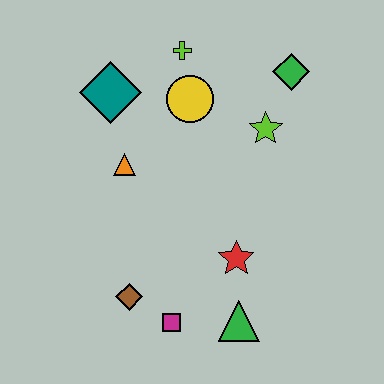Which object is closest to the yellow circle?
The lime cross is closest to the yellow circle.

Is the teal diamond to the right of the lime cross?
No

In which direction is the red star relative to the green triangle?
The red star is above the green triangle.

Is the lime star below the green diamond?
Yes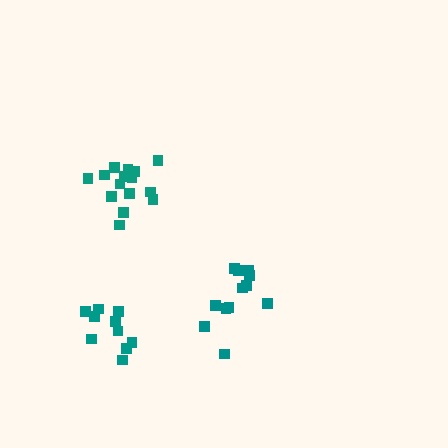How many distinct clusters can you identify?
There are 3 distinct clusters.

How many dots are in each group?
Group 1: 12 dots, Group 2: 15 dots, Group 3: 10 dots (37 total).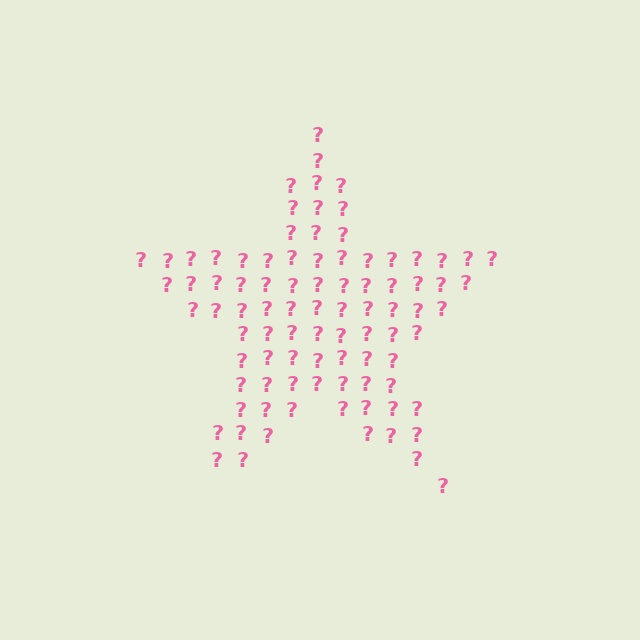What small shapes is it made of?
It is made of small question marks.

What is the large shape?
The large shape is a star.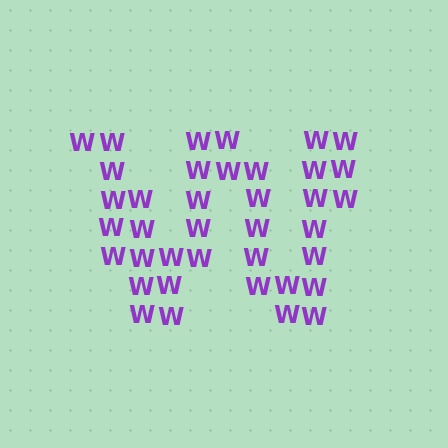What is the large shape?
The large shape is the letter W.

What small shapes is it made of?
It is made of small letter W's.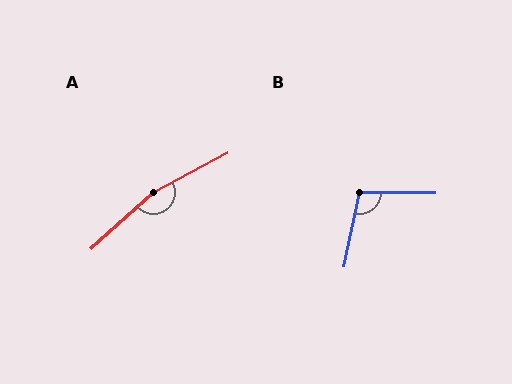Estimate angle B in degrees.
Approximately 101 degrees.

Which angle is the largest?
A, at approximately 166 degrees.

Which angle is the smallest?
B, at approximately 101 degrees.